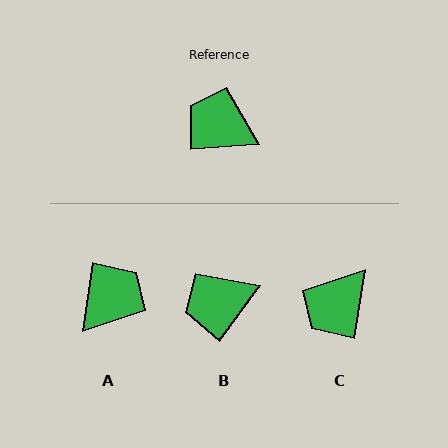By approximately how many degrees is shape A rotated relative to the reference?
Approximately 102 degrees clockwise.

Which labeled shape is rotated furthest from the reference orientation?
A, about 102 degrees away.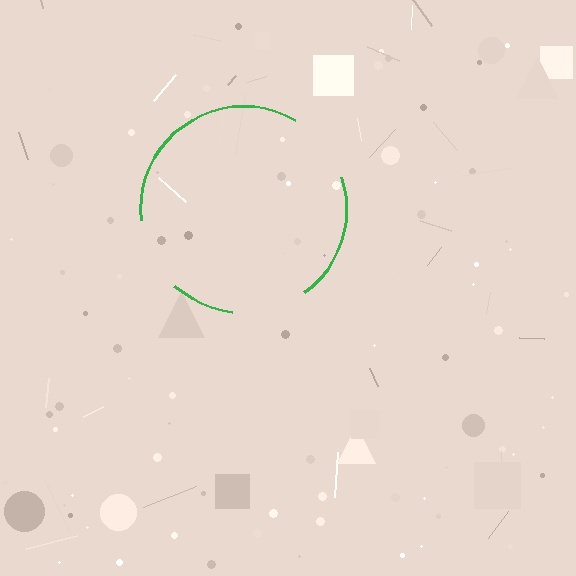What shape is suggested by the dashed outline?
The dashed outline suggests a circle.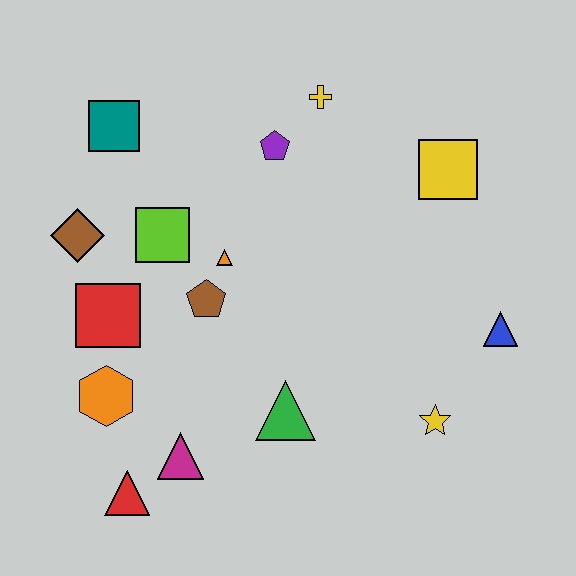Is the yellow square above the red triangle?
Yes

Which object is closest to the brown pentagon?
The orange triangle is closest to the brown pentagon.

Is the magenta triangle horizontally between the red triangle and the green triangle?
Yes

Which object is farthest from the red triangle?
The yellow square is farthest from the red triangle.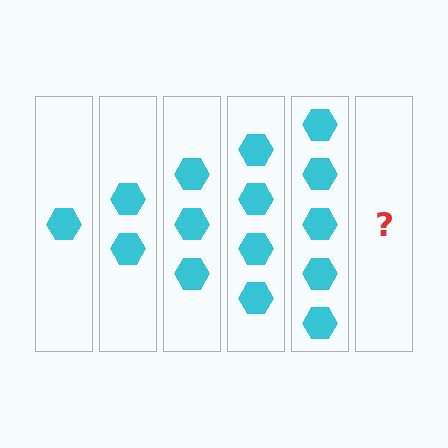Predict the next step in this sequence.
The next step is 6 hexagons.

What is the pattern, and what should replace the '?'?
The pattern is that each step adds one more hexagon. The '?' should be 6 hexagons.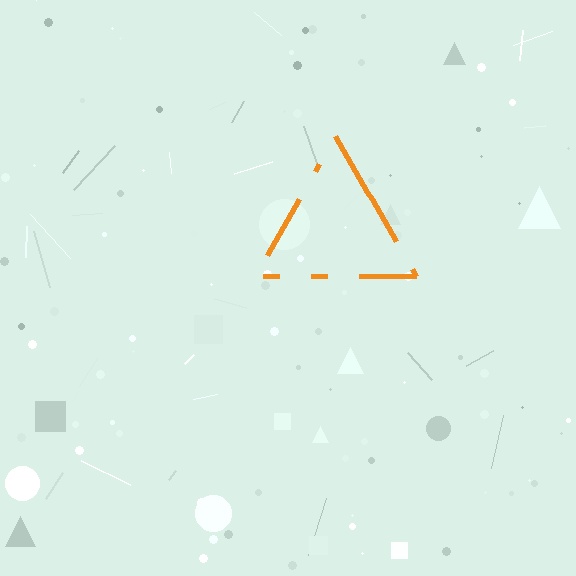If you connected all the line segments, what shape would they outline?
They would outline a triangle.